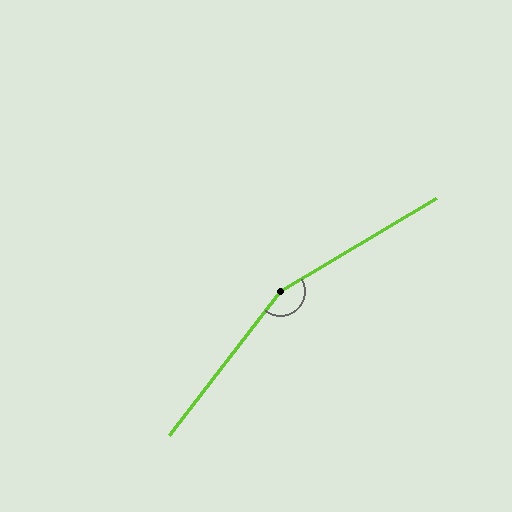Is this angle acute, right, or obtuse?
It is obtuse.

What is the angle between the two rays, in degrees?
Approximately 159 degrees.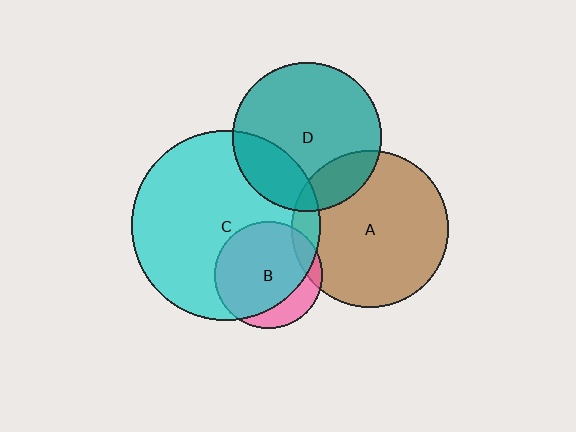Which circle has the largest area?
Circle C (cyan).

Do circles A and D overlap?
Yes.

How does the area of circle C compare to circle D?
Approximately 1.6 times.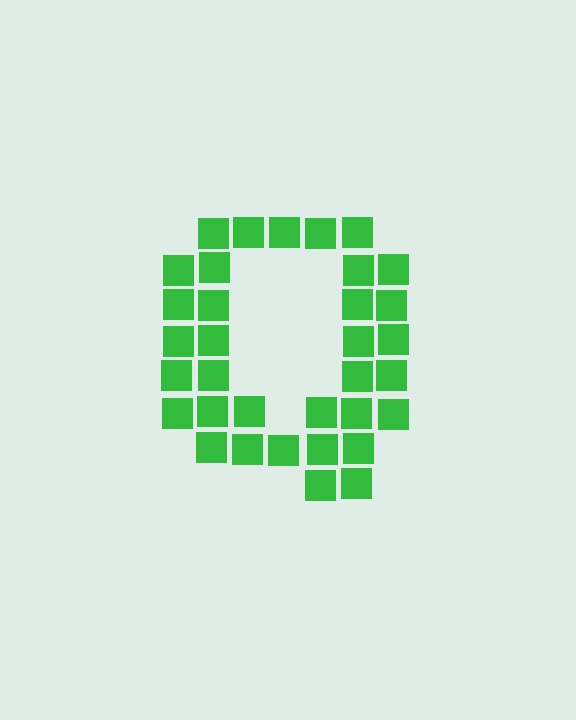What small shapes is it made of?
It is made of small squares.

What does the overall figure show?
The overall figure shows the letter Q.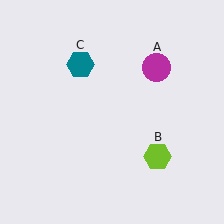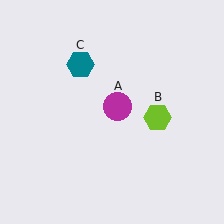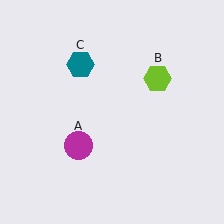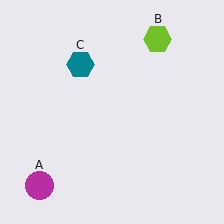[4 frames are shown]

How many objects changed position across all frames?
2 objects changed position: magenta circle (object A), lime hexagon (object B).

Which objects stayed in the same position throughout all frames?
Teal hexagon (object C) remained stationary.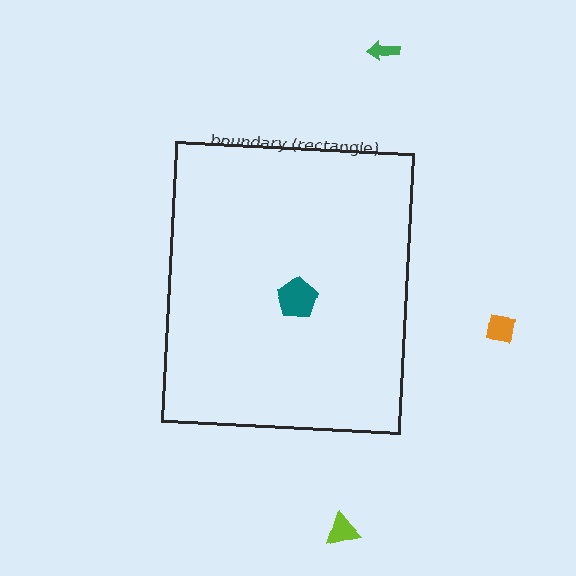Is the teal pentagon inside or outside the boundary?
Inside.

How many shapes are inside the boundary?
1 inside, 3 outside.